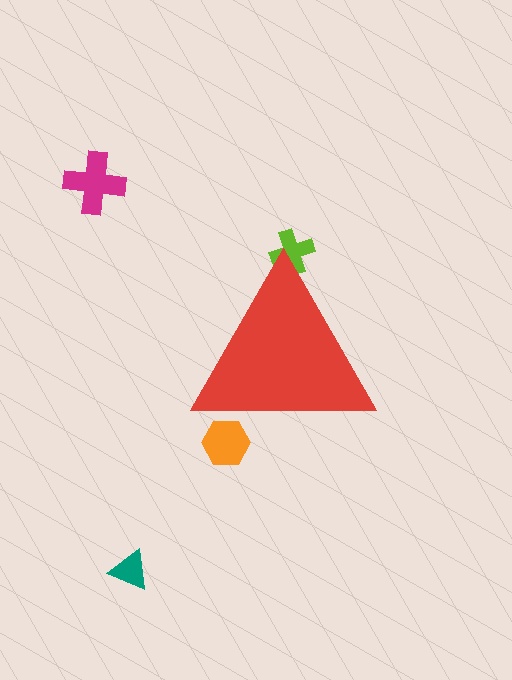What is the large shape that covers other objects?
A red triangle.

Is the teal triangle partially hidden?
No, the teal triangle is fully visible.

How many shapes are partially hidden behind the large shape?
2 shapes are partially hidden.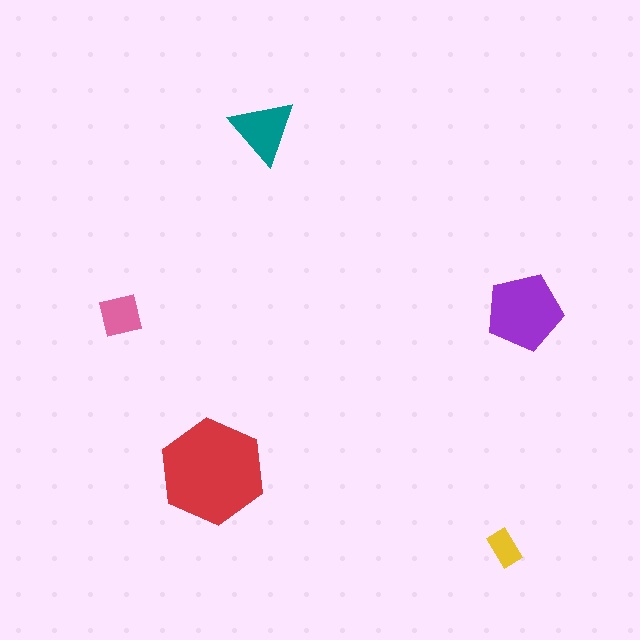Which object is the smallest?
The yellow rectangle.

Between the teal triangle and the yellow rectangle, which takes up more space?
The teal triangle.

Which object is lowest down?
The yellow rectangle is bottommost.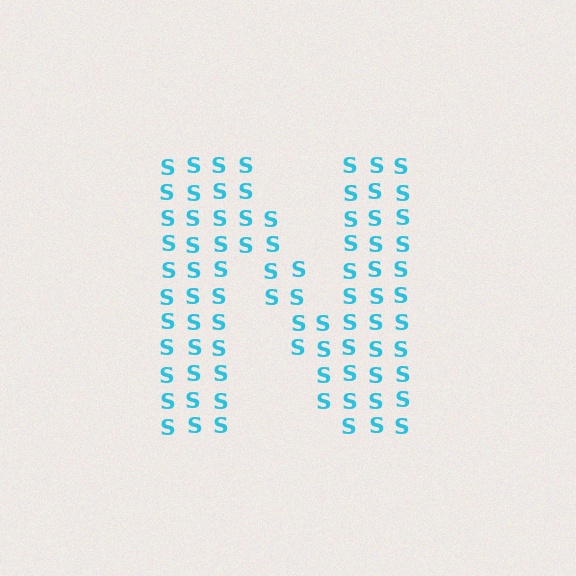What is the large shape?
The large shape is the letter N.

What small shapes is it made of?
It is made of small letter S's.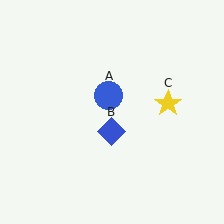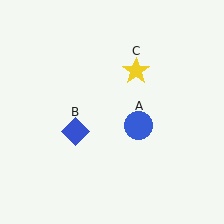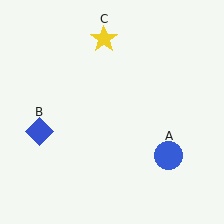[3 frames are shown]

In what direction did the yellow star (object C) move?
The yellow star (object C) moved up and to the left.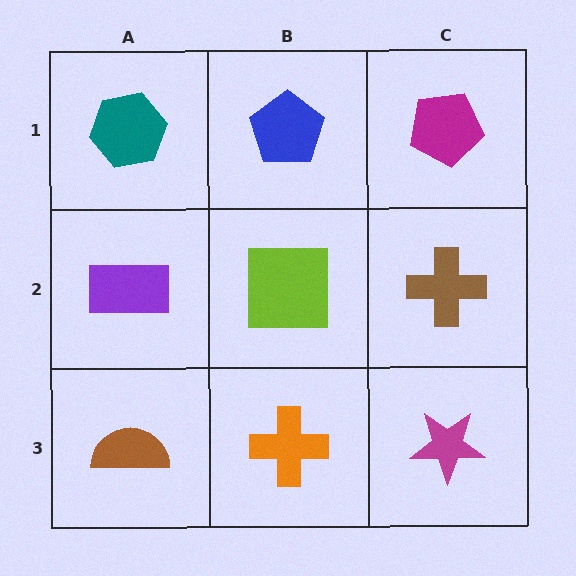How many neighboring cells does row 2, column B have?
4.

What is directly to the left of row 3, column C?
An orange cross.